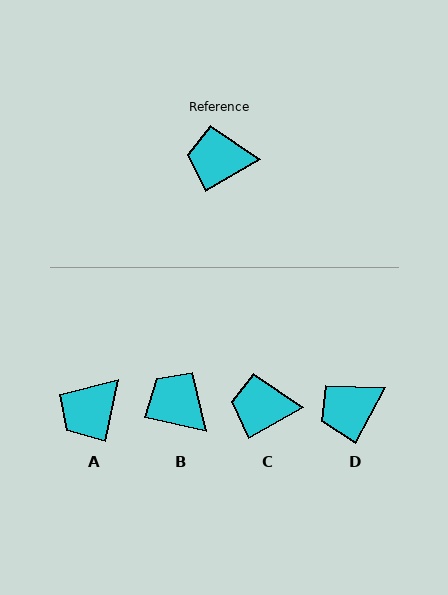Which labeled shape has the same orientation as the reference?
C.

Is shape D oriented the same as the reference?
No, it is off by about 32 degrees.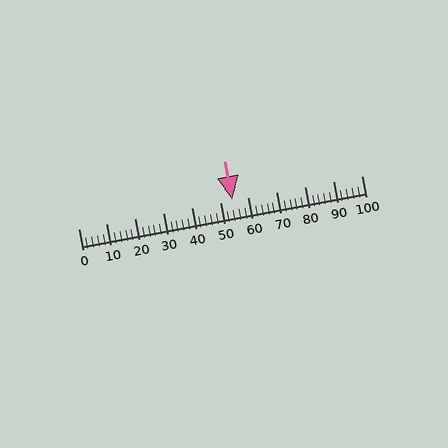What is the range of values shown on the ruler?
The ruler shows values from 0 to 100.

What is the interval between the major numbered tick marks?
The major tick marks are spaced 10 units apart.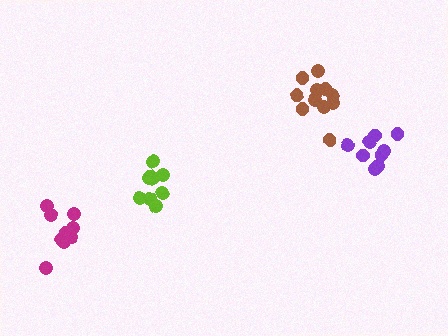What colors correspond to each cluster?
The clusters are colored: brown, magenta, lime, purple.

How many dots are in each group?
Group 1: 13 dots, Group 2: 9 dots, Group 3: 9 dots, Group 4: 9 dots (40 total).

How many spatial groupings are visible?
There are 4 spatial groupings.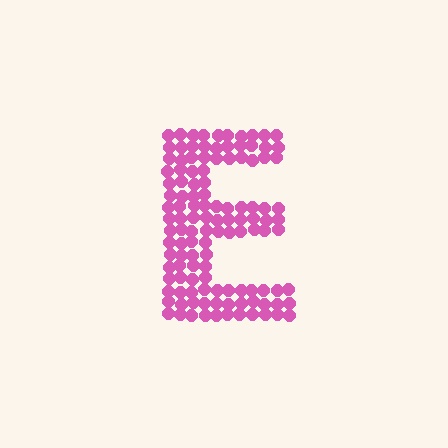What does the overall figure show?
The overall figure shows the letter E.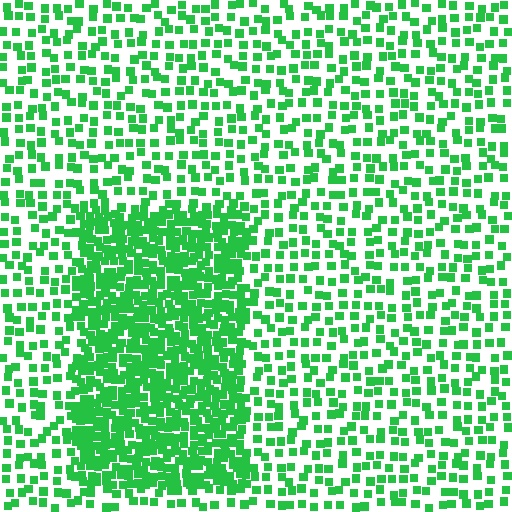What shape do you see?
I see a rectangle.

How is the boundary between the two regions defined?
The boundary is defined by a change in element density (approximately 2.5x ratio). All elements are the same color, size, and shape.